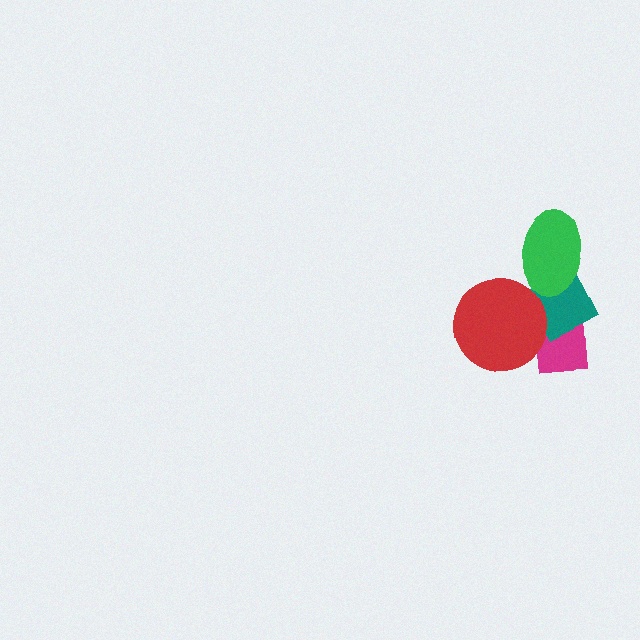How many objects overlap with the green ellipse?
1 object overlaps with the green ellipse.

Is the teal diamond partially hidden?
Yes, it is partially covered by another shape.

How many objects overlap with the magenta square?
2 objects overlap with the magenta square.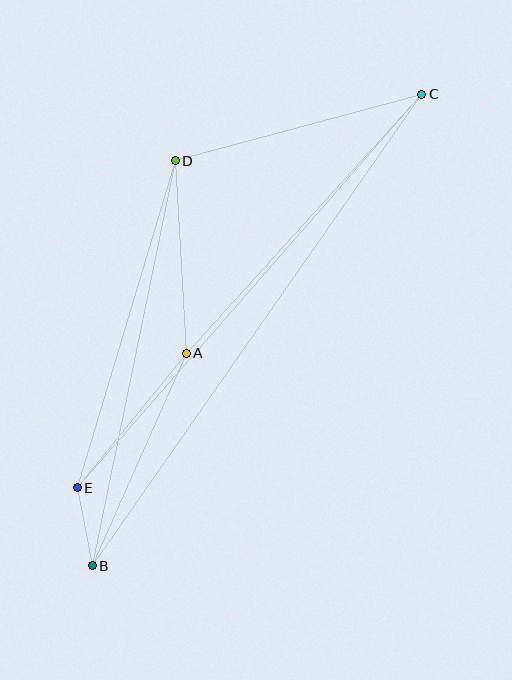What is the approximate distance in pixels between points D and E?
The distance between D and E is approximately 341 pixels.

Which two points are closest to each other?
Points B and E are closest to each other.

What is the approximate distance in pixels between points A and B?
The distance between A and B is approximately 233 pixels.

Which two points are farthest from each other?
Points B and C are farthest from each other.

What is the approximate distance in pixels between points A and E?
The distance between A and E is approximately 173 pixels.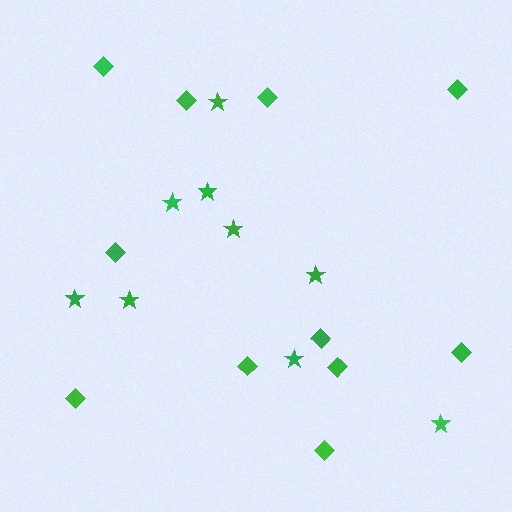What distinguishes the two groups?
There are 2 groups: one group of diamonds (11) and one group of stars (9).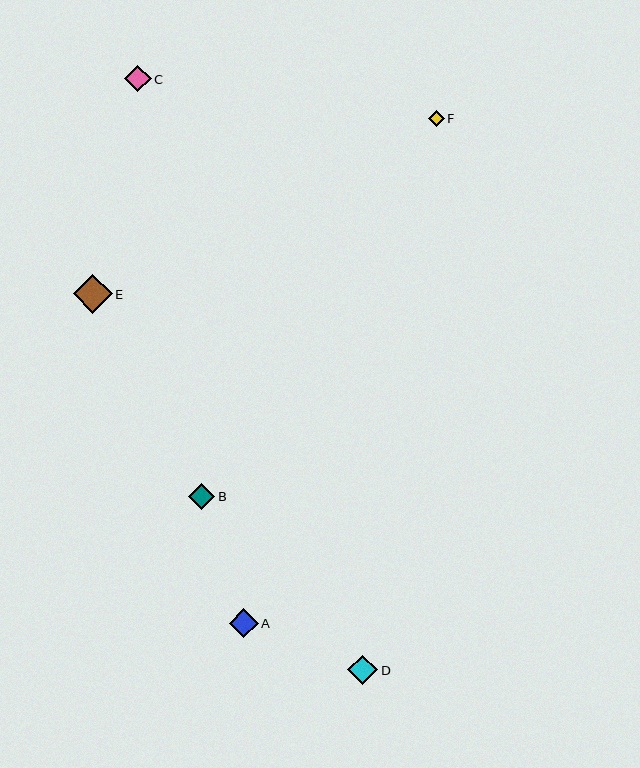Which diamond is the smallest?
Diamond F is the smallest with a size of approximately 16 pixels.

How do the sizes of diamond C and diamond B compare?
Diamond C and diamond B are approximately the same size.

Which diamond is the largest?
Diamond E is the largest with a size of approximately 39 pixels.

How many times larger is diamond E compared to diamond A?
Diamond E is approximately 1.3 times the size of diamond A.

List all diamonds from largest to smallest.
From largest to smallest: E, D, A, C, B, F.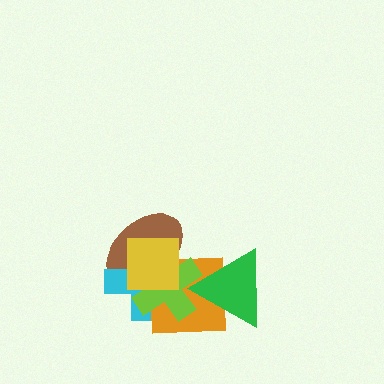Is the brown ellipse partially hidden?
Yes, it is partially covered by another shape.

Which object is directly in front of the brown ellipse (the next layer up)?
The cyan cross is directly in front of the brown ellipse.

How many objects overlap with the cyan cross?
4 objects overlap with the cyan cross.